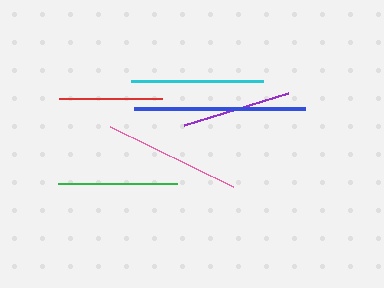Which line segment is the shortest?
The red line is the shortest at approximately 103 pixels.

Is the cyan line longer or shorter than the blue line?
The blue line is longer than the cyan line.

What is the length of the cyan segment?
The cyan segment is approximately 132 pixels long.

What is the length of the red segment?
The red segment is approximately 103 pixels long.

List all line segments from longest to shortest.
From longest to shortest: blue, pink, cyan, green, purple, red.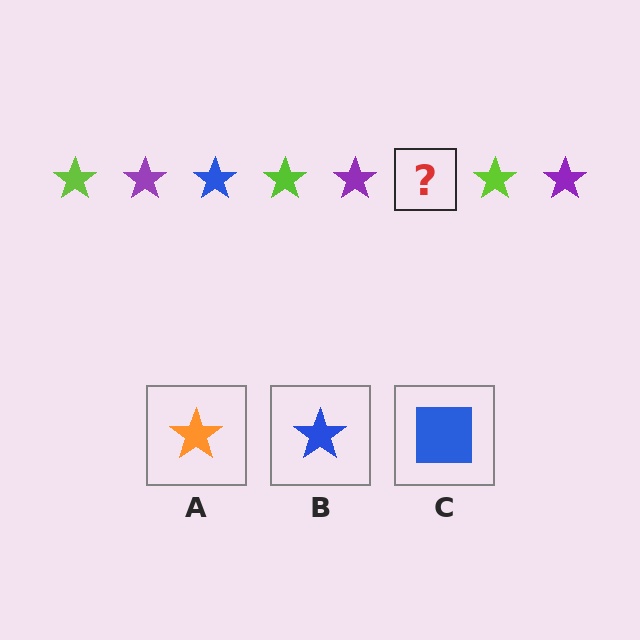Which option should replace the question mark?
Option B.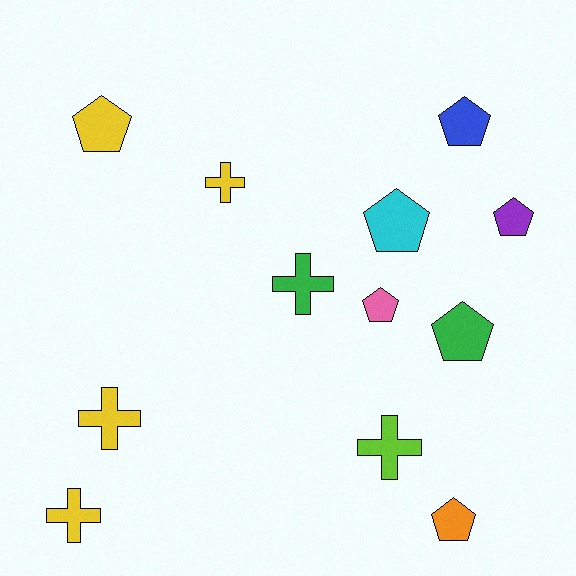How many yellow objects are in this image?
There are 4 yellow objects.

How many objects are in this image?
There are 12 objects.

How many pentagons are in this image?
There are 7 pentagons.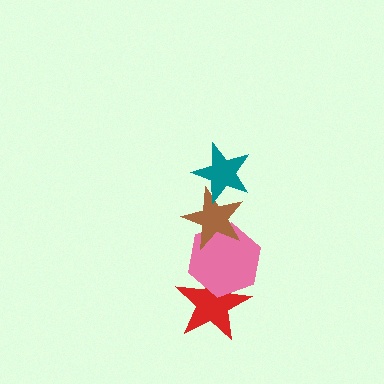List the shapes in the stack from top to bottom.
From top to bottom: the teal star, the brown star, the pink hexagon, the red star.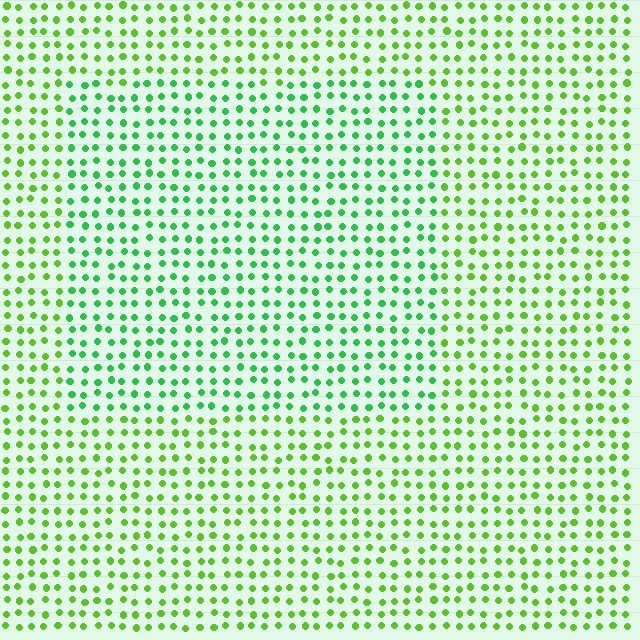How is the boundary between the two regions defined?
The boundary is defined purely by a slight shift in hue (about 32 degrees). Spacing, size, and orientation are identical on both sides.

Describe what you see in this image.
The image is filled with small lime elements in a uniform arrangement. A rectangle-shaped region is visible where the elements are tinted to a slightly different hue, forming a subtle color boundary.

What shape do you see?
I see a rectangle.